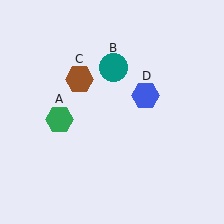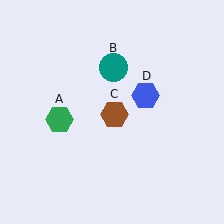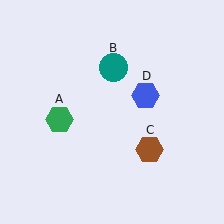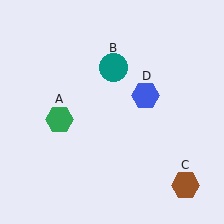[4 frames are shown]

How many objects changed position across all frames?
1 object changed position: brown hexagon (object C).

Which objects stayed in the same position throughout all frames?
Green hexagon (object A) and teal circle (object B) and blue hexagon (object D) remained stationary.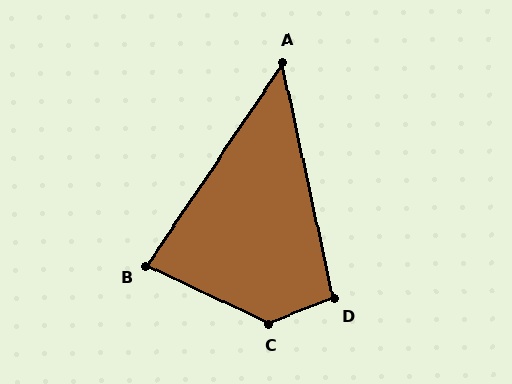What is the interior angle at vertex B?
Approximately 81 degrees (acute).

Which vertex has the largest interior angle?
C, at approximately 134 degrees.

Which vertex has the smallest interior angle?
A, at approximately 46 degrees.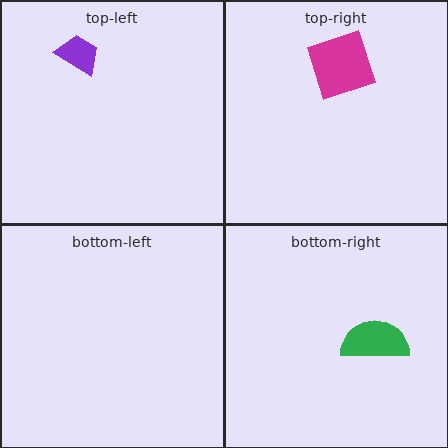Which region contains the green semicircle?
The bottom-right region.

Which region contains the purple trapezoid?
The top-left region.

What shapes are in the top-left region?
The purple trapezoid.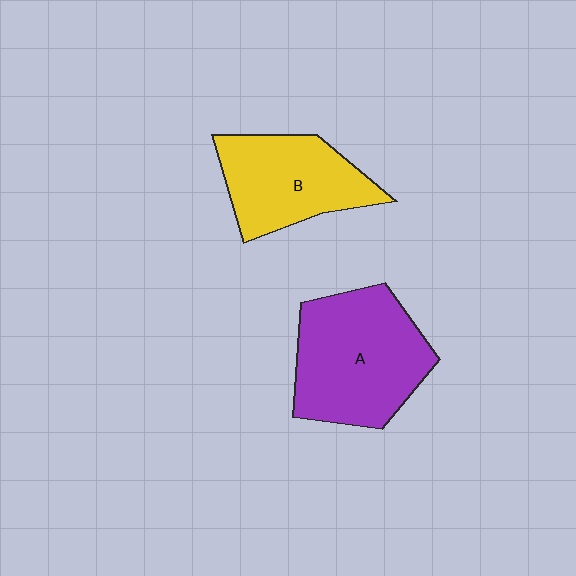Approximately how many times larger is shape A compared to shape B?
Approximately 1.3 times.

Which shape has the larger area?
Shape A (purple).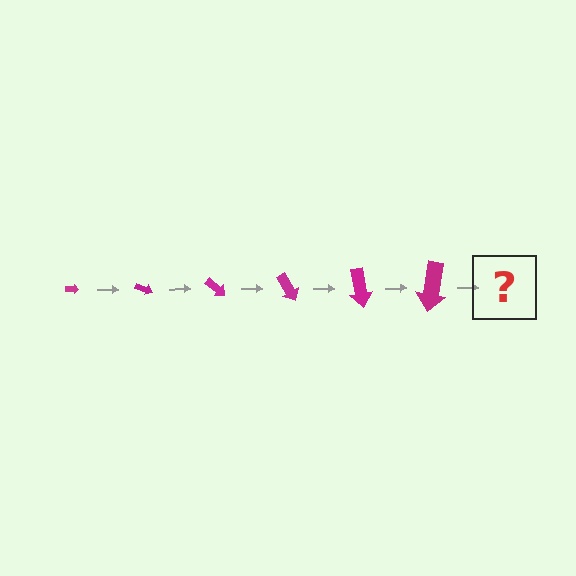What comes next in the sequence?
The next element should be an arrow, larger than the previous one and rotated 120 degrees from the start.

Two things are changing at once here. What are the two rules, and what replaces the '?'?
The two rules are that the arrow grows larger each step and it rotates 20 degrees each step. The '?' should be an arrow, larger than the previous one and rotated 120 degrees from the start.